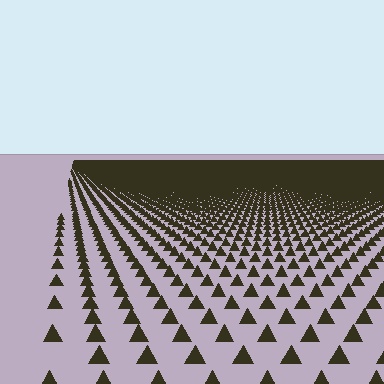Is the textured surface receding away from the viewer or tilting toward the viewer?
The surface is receding away from the viewer. Texture elements get smaller and denser toward the top.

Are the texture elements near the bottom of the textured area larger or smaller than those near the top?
Larger. Near the bottom, elements are closer to the viewer and appear at a bigger on-screen size.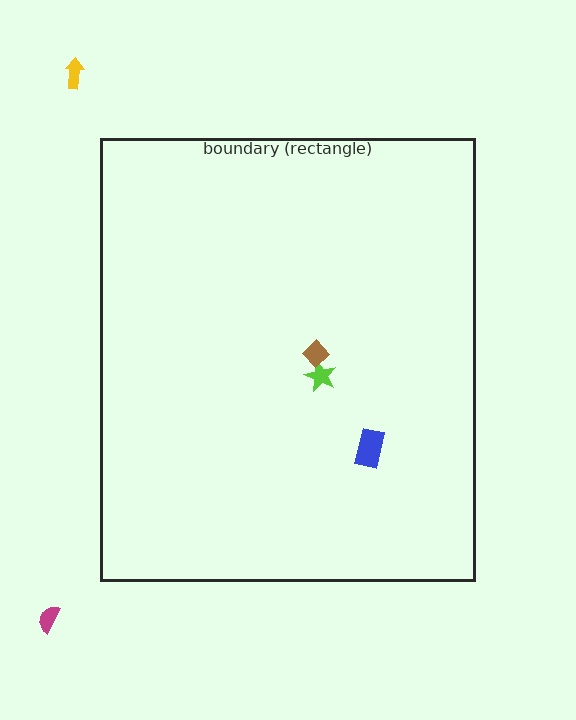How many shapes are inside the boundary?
3 inside, 2 outside.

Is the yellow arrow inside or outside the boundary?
Outside.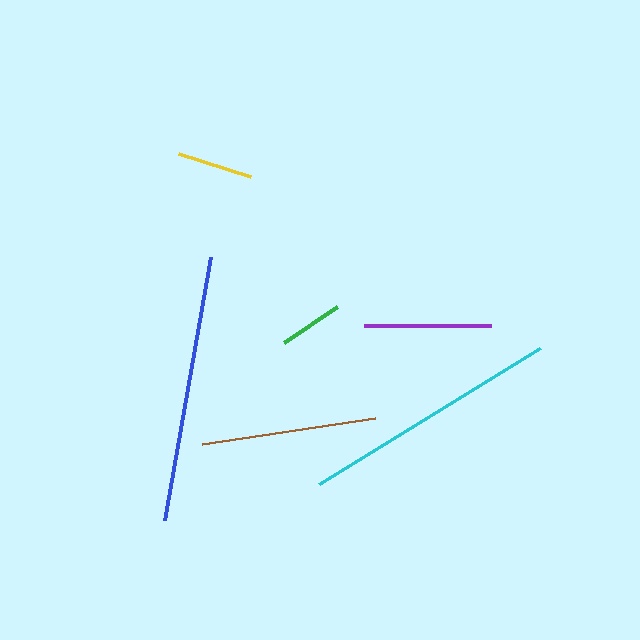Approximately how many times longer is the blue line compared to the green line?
The blue line is approximately 4.2 times the length of the green line.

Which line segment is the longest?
The blue line is the longest at approximately 267 pixels.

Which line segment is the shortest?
The green line is the shortest at approximately 63 pixels.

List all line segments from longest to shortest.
From longest to shortest: blue, cyan, brown, purple, yellow, green.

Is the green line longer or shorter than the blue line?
The blue line is longer than the green line.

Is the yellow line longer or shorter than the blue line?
The blue line is longer than the yellow line.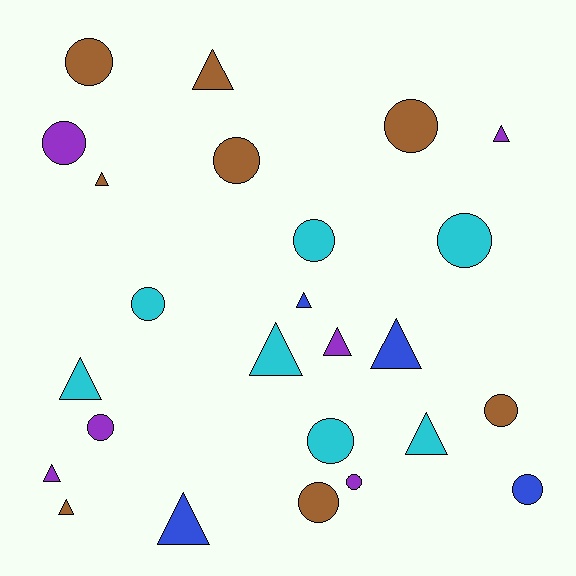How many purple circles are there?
There are 3 purple circles.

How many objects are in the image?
There are 25 objects.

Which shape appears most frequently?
Circle, with 13 objects.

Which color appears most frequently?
Brown, with 8 objects.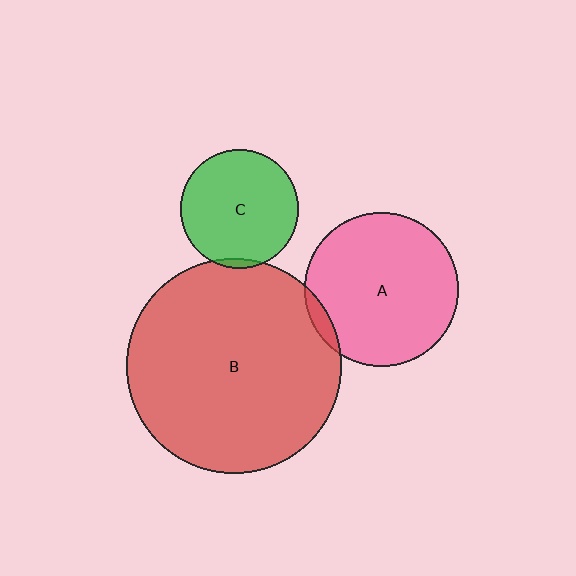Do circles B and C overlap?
Yes.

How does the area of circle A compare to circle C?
Approximately 1.7 times.